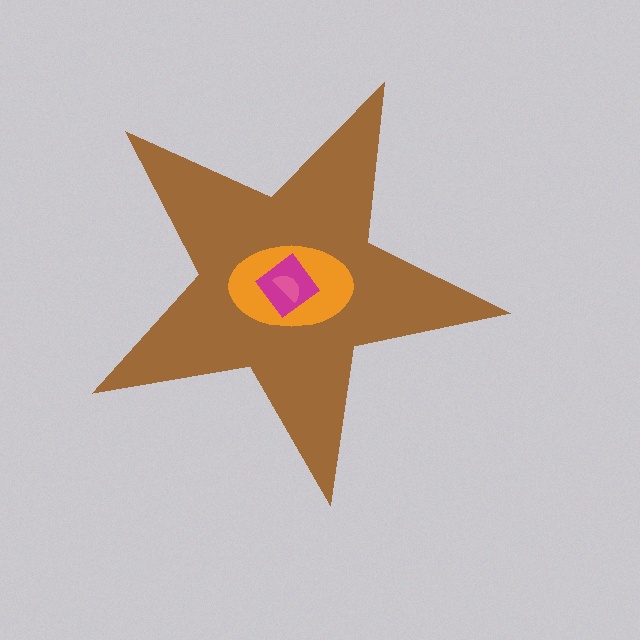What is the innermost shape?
The pink semicircle.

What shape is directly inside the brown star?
The orange ellipse.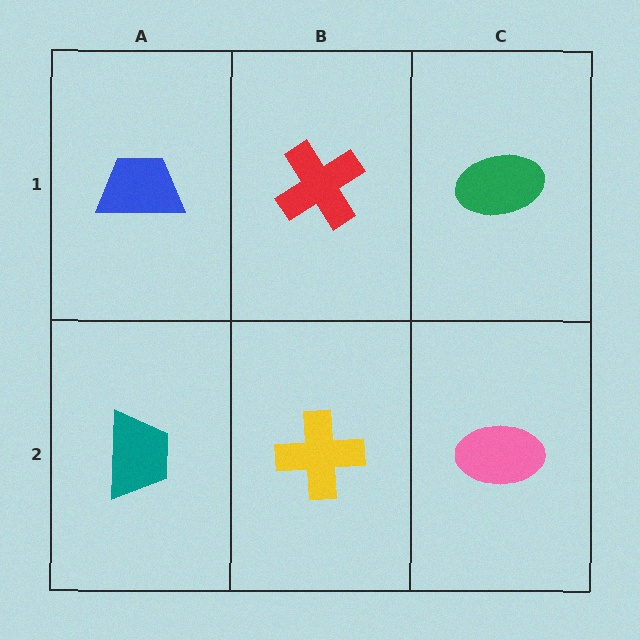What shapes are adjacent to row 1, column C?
A pink ellipse (row 2, column C), a red cross (row 1, column B).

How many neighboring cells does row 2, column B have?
3.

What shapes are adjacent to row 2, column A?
A blue trapezoid (row 1, column A), a yellow cross (row 2, column B).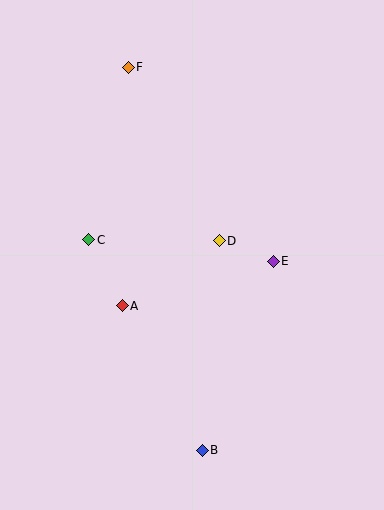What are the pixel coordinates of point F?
Point F is at (128, 67).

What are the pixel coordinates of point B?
Point B is at (202, 450).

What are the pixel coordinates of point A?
Point A is at (122, 306).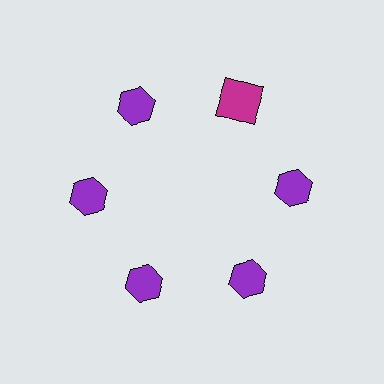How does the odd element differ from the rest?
It differs in both color (magenta instead of purple) and shape (square instead of hexagon).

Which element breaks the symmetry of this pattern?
The magenta square at roughly the 1 o'clock position breaks the symmetry. All other shapes are purple hexagons.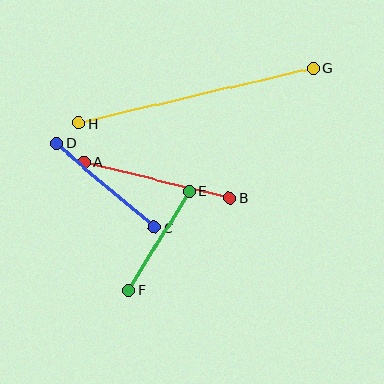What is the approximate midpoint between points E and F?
The midpoint is at approximately (159, 241) pixels.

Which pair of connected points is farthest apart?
Points G and H are farthest apart.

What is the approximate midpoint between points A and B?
The midpoint is at approximately (157, 180) pixels.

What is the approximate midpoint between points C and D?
The midpoint is at approximately (105, 185) pixels.